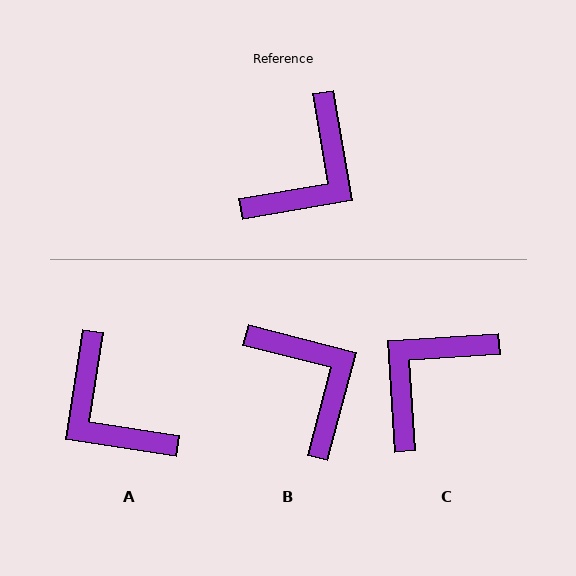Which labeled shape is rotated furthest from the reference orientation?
C, about 174 degrees away.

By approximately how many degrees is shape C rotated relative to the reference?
Approximately 174 degrees counter-clockwise.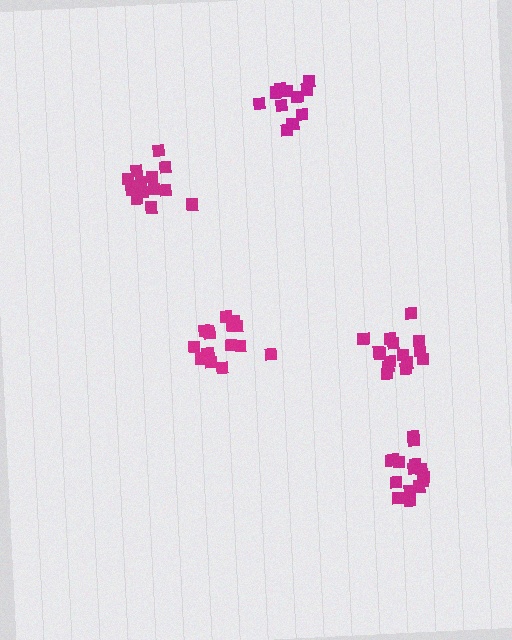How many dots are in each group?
Group 1: 15 dots, Group 2: 15 dots, Group 3: 12 dots, Group 4: 15 dots, Group 5: 15 dots (72 total).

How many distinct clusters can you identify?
There are 5 distinct clusters.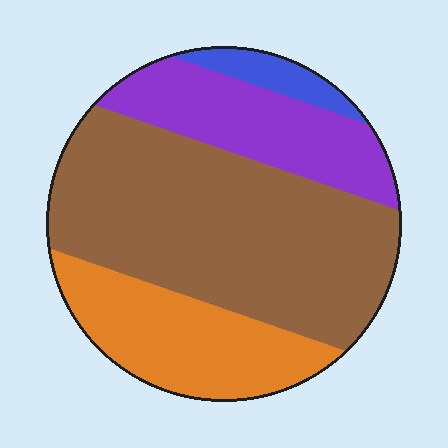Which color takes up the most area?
Brown, at roughly 50%.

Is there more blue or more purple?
Purple.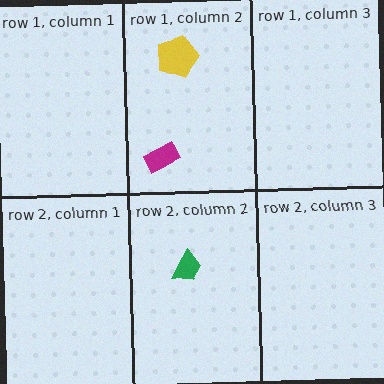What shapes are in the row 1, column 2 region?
The magenta rectangle, the yellow pentagon.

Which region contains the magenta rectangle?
The row 1, column 2 region.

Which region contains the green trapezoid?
The row 2, column 2 region.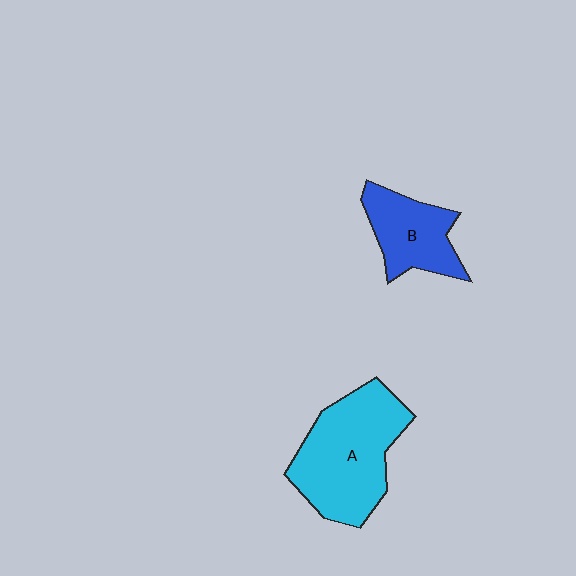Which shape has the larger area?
Shape A (cyan).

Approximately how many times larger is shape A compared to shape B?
Approximately 1.7 times.